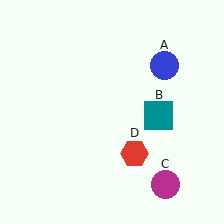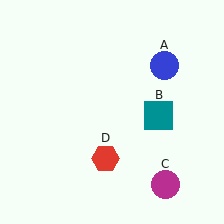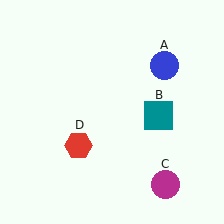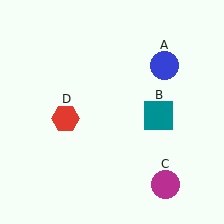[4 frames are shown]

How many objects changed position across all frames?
1 object changed position: red hexagon (object D).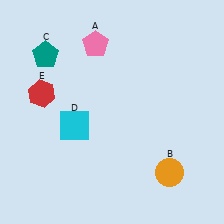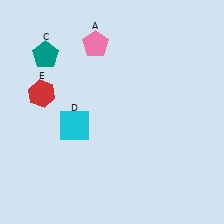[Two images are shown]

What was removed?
The orange circle (B) was removed in Image 2.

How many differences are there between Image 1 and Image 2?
There is 1 difference between the two images.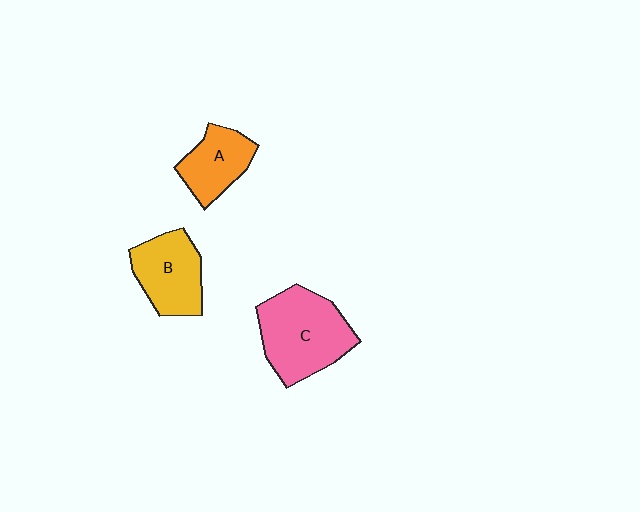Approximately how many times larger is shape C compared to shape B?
Approximately 1.4 times.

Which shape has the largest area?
Shape C (pink).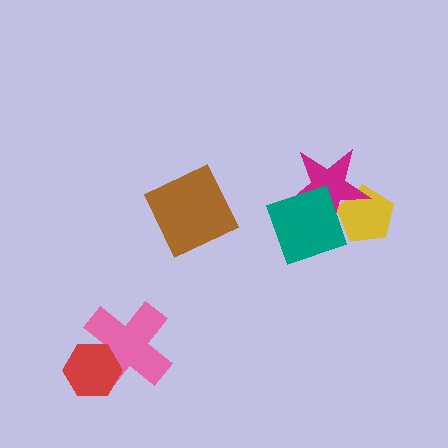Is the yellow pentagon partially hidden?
Yes, it is partially covered by another shape.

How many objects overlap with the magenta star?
2 objects overlap with the magenta star.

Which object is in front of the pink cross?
The red hexagon is in front of the pink cross.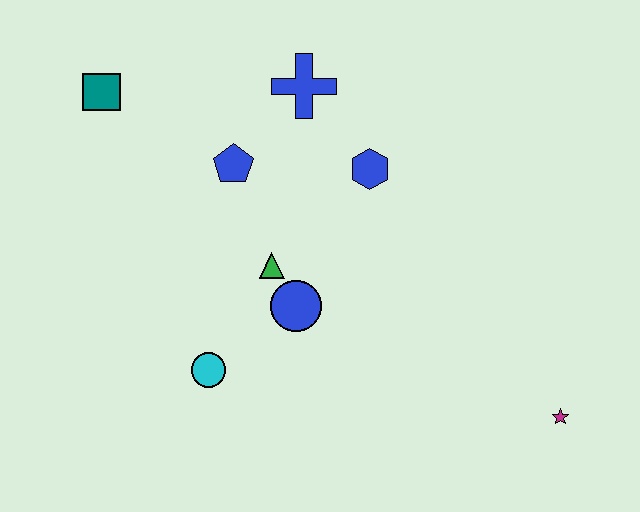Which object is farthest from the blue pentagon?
The magenta star is farthest from the blue pentagon.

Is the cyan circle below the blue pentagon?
Yes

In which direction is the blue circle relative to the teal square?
The blue circle is below the teal square.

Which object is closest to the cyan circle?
The blue circle is closest to the cyan circle.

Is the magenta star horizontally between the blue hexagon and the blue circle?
No